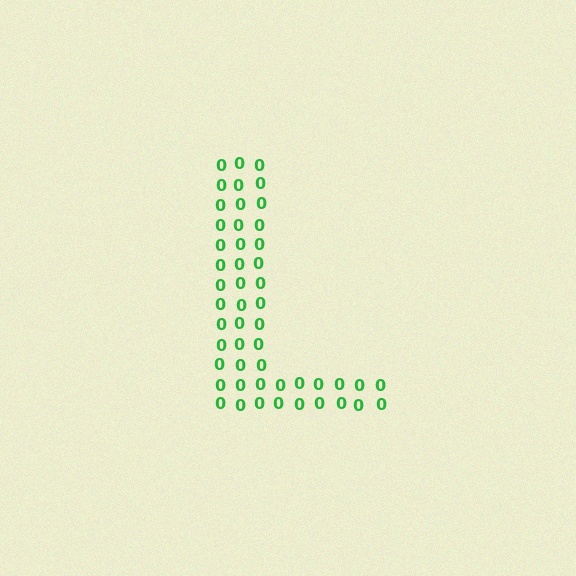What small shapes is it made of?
It is made of small digit 0's.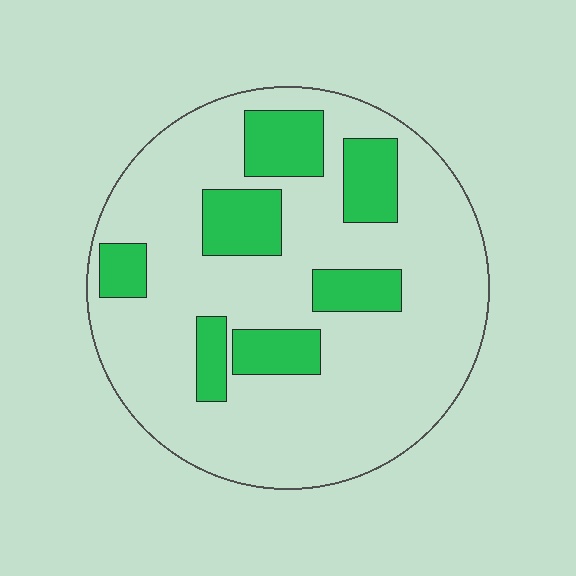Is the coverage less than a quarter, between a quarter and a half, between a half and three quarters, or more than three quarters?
Less than a quarter.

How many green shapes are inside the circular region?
7.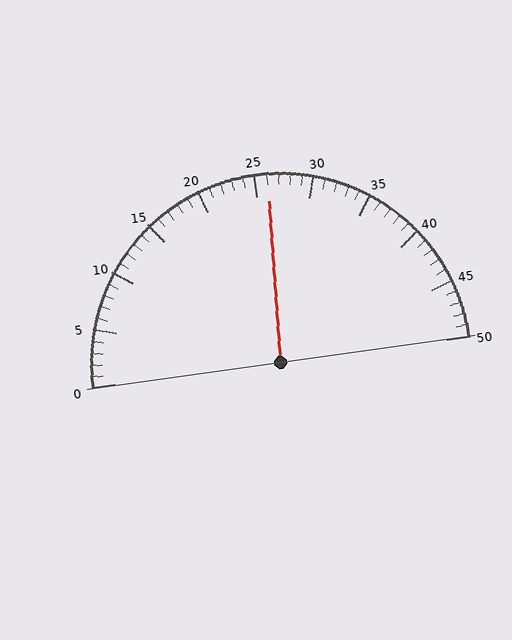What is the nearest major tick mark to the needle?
The nearest major tick mark is 25.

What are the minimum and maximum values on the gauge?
The gauge ranges from 0 to 50.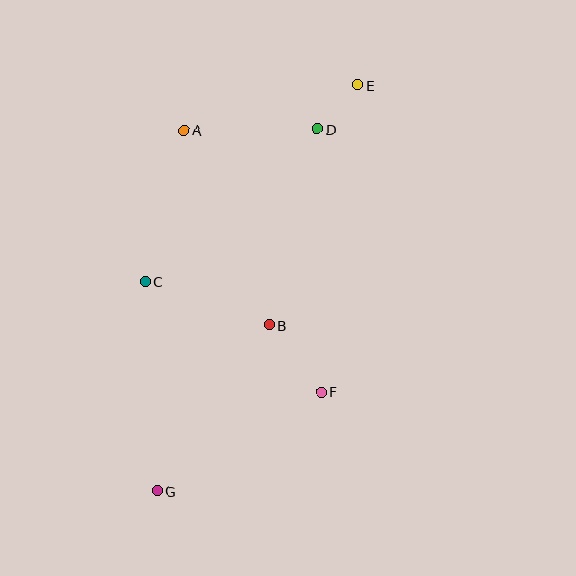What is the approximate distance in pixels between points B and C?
The distance between B and C is approximately 132 pixels.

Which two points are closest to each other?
Points D and E are closest to each other.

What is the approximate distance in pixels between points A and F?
The distance between A and F is approximately 295 pixels.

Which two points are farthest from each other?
Points E and G are farthest from each other.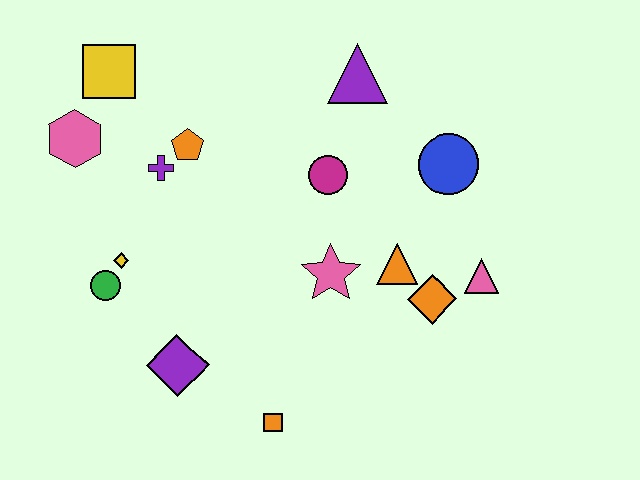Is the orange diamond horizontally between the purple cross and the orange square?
No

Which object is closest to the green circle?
The yellow diamond is closest to the green circle.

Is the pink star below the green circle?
No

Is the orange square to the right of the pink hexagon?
Yes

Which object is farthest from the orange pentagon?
The pink triangle is farthest from the orange pentagon.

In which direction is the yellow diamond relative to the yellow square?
The yellow diamond is below the yellow square.